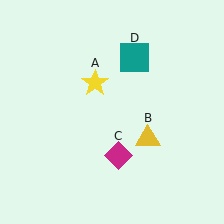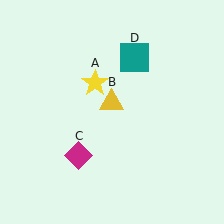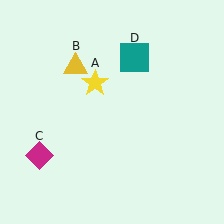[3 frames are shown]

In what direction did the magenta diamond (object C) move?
The magenta diamond (object C) moved left.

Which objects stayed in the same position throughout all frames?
Yellow star (object A) and teal square (object D) remained stationary.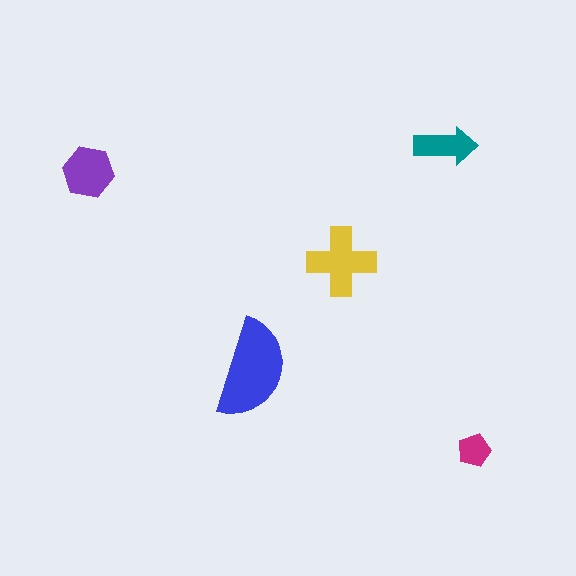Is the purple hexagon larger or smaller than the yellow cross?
Smaller.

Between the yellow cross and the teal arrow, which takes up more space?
The yellow cross.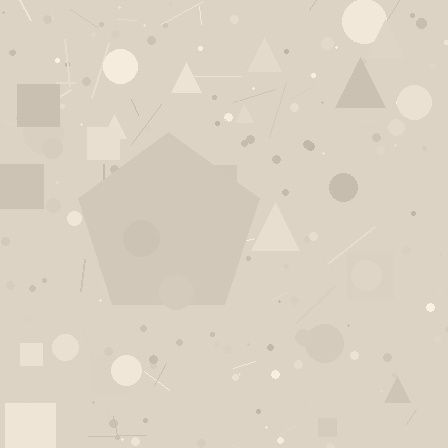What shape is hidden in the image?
A pentagon is hidden in the image.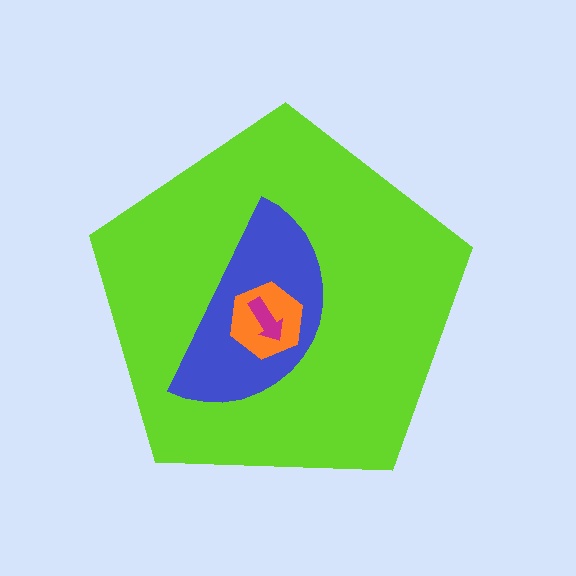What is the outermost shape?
The lime pentagon.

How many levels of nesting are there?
4.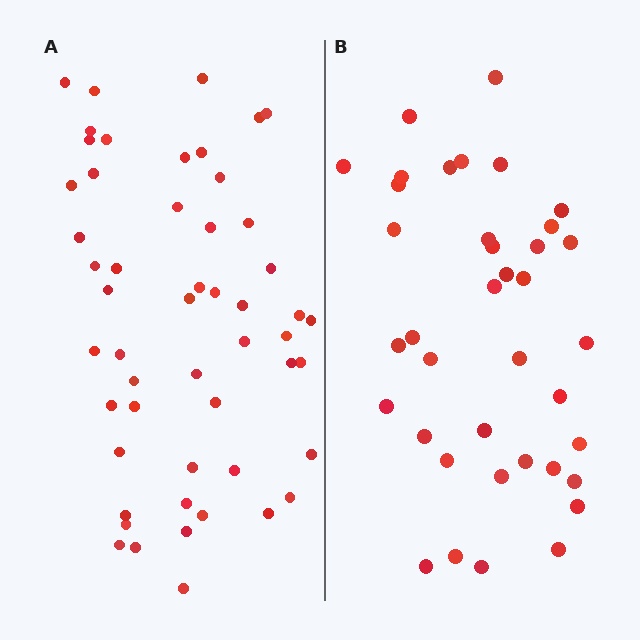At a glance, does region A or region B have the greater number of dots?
Region A (the left region) has more dots.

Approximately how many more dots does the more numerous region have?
Region A has approximately 15 more dots than region B.